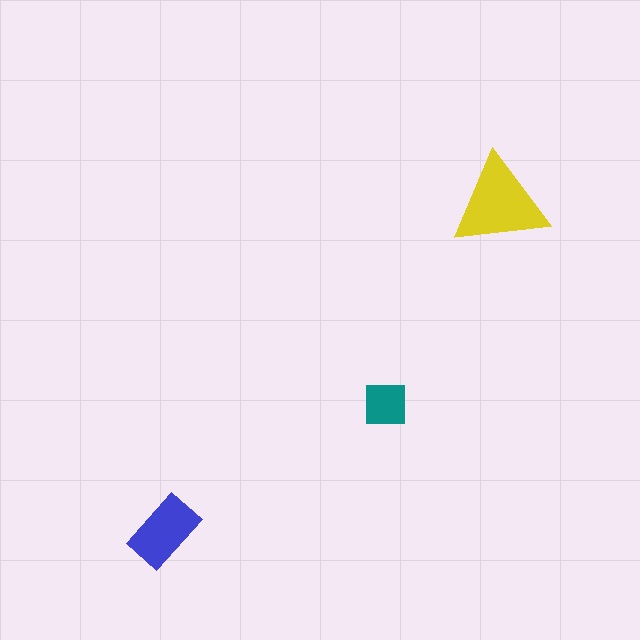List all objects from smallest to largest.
The teal square, the blue rectangle, the yellow triangle.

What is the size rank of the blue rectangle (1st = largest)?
2nd.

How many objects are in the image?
There are 3 objects in the image.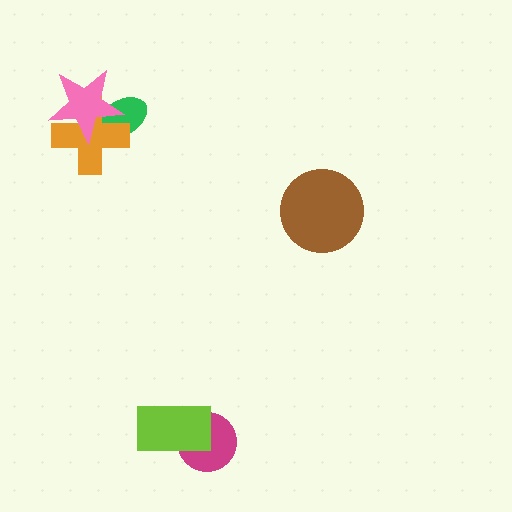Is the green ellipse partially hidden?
Yes, it is partially covered by another shape.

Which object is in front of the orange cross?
The pink star is in front of the orange cross.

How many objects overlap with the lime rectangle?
1 object overlaps with the lime rectangle.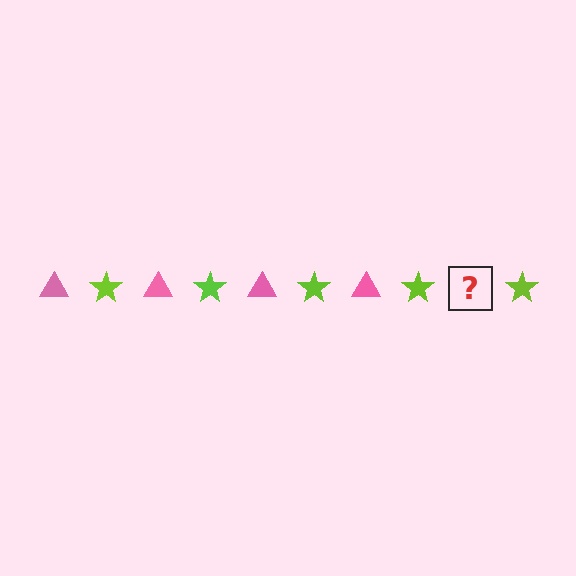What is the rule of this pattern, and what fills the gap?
The rule is that the pattern alternates between pink triangle and lime star. The gap should be filled with a pink triangle.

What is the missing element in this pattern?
The missing element is a pink triangle.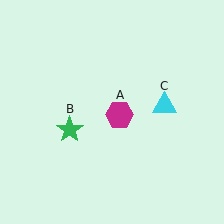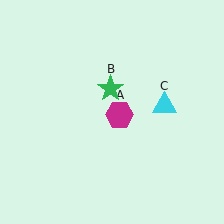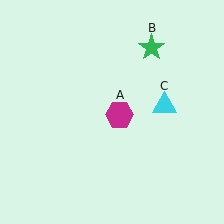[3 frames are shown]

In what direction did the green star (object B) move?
The green star (object B) moved up and to the right.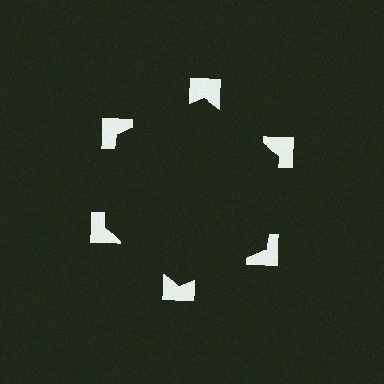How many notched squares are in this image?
There are 6 — one at each vertex of the illusory hexagon.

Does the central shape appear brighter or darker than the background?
It typically appears slightly darker than the background, even though no actual brightness change is drawn.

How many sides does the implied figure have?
6 sides.